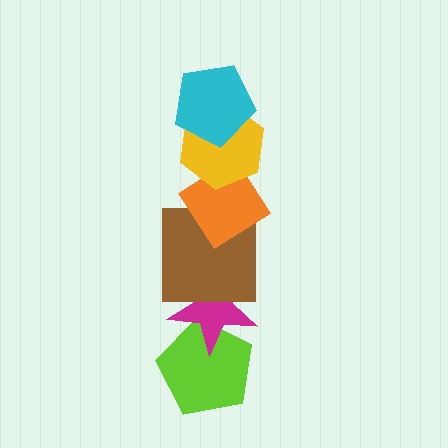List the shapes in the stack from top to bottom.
From top to bottom: the cyan pentagon, the yellow hexagon, the orange diamond, the brown square, the magenta star, the lime pentagon.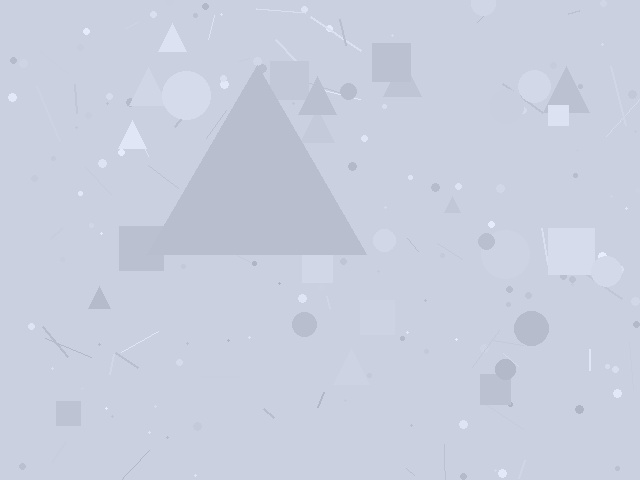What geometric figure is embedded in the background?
A triangle is embedded in the background.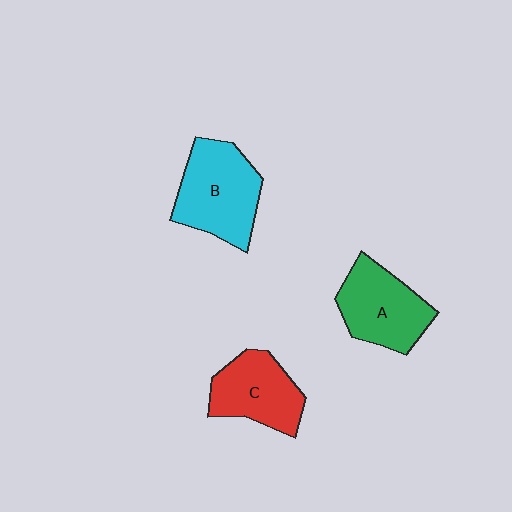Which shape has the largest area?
Shape B (cyan).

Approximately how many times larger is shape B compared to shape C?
Approximately 1.3 times.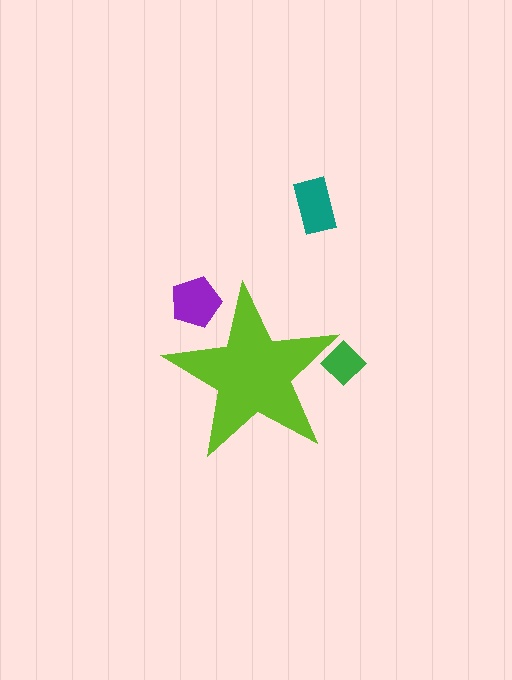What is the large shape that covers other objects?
A lime star.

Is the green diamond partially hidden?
Yes, the green diamond is partially hidden behind the lime star.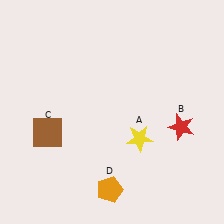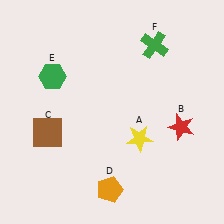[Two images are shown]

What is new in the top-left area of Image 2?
A green hexagon (E) was added in the top-left area of Image 2.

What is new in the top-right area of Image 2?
A green cross (F) was added in the top-right area of Image 2.